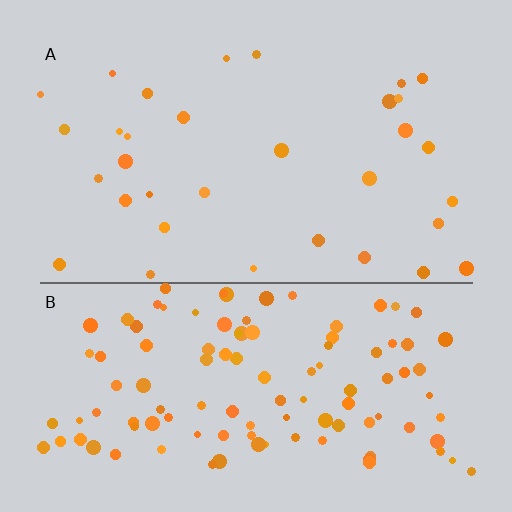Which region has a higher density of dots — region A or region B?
B (the bottom).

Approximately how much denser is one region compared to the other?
Approximately 3.5× — region B over region A.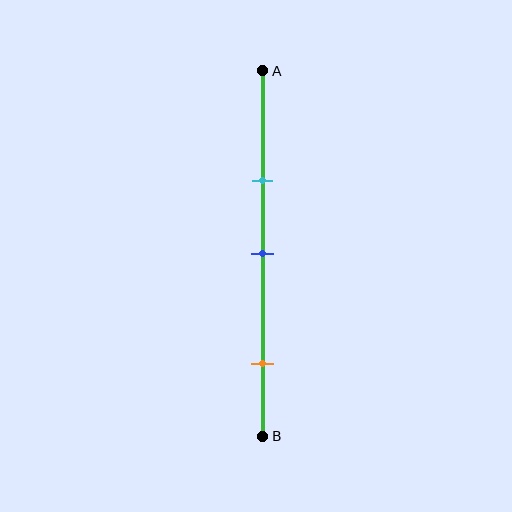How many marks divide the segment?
There are 3 marks dividing the segment.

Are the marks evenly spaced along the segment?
No, the marks are not evenly spaced.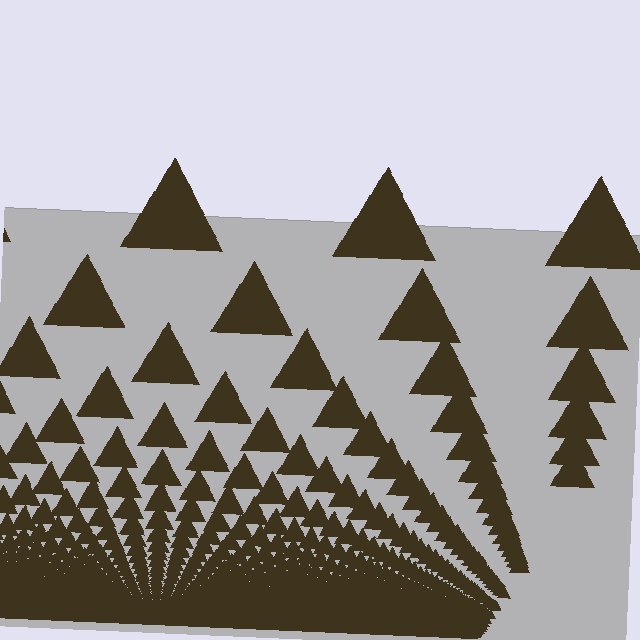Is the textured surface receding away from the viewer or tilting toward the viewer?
The surface appears to tilt toward the viewer. Texture elements get larger and sparser toward the top.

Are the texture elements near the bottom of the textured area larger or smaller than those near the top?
Smaller. The gradient is inverted — elements near the bottom are smaller and denser.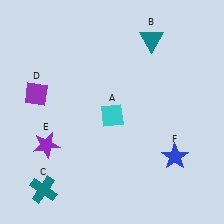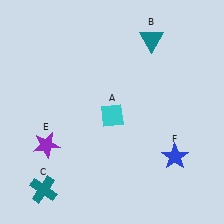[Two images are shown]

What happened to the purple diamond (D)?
The purple diamond (D) was removed in Image 2. It was in the top-left area of Image 1.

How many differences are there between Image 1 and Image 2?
There is 1 difference between the two images.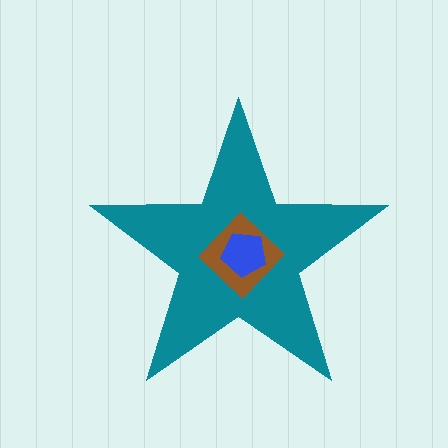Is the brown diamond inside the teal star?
Yes.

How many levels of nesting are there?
3.